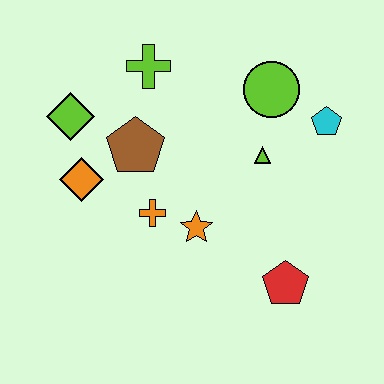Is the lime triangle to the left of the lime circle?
Yes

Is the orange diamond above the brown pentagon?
No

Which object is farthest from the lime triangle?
The lime diamond is farthest from the lime triangle.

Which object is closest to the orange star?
The orange cross is closest to the orange star.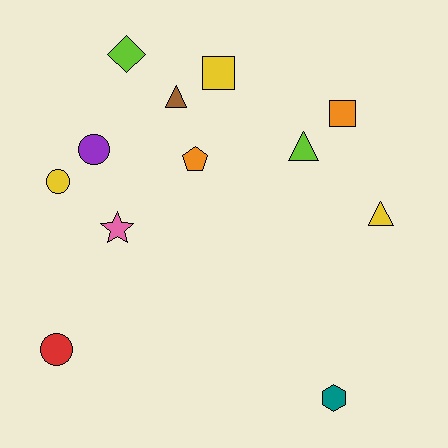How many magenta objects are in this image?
There are no magenta objects.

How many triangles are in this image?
There are 3 triangles.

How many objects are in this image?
There are 12 objects.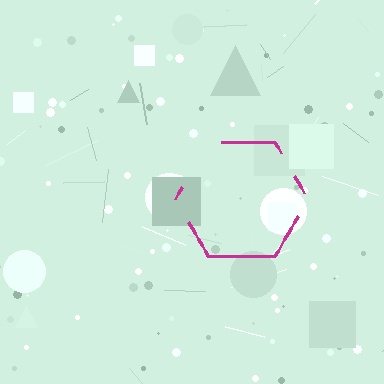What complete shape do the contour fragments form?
The contour fragments form a hexagon.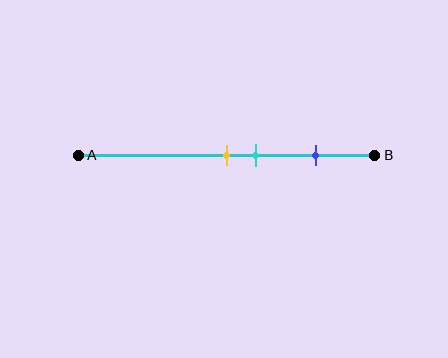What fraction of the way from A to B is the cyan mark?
The cyan mark is approximately 60% (0.6) of the way from A to B.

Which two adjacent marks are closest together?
The yellow and cyan marks are the closest adjacent pair.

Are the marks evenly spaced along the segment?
No, the marks are not evenly spaced.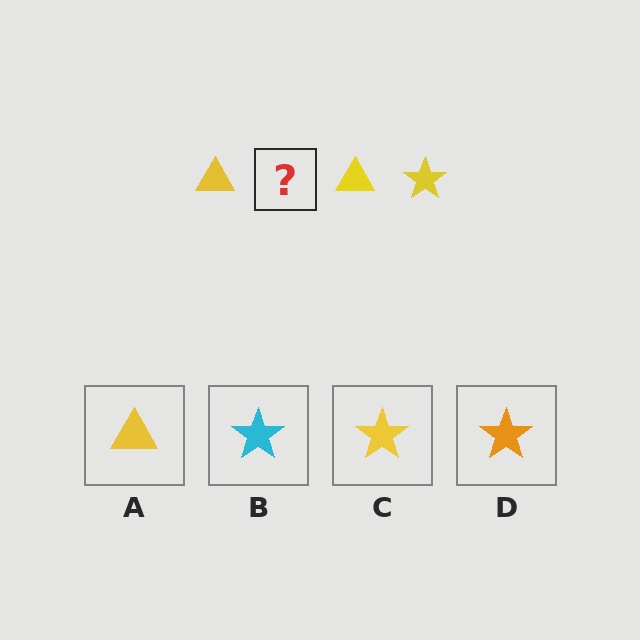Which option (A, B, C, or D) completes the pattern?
C.